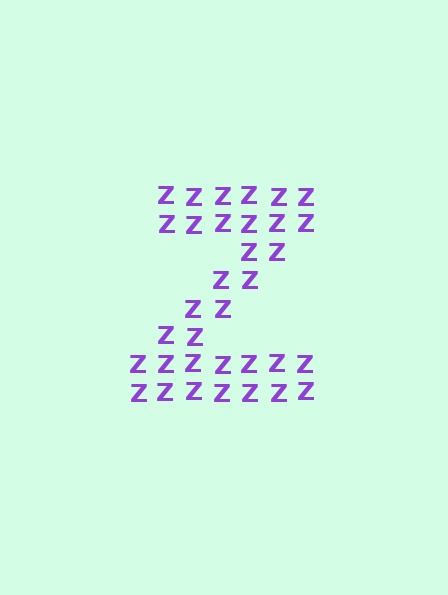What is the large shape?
The large shape is the letter Z.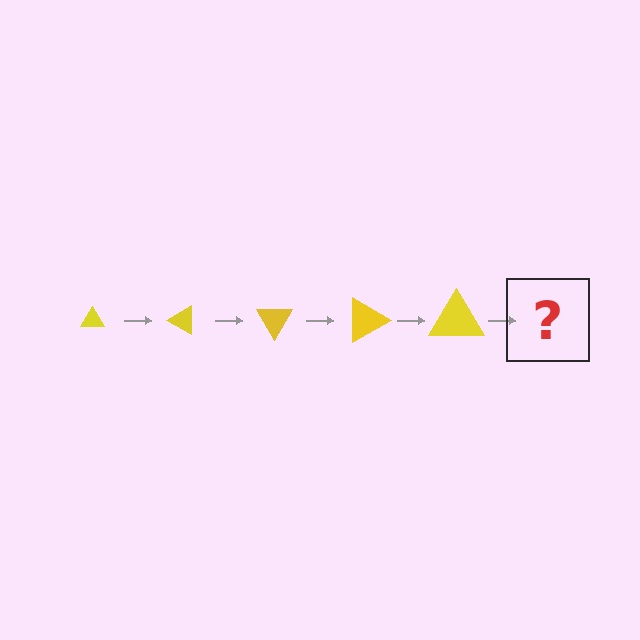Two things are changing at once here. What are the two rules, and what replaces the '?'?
The two rules are that the triangle grows larger each step and it rotates 30 degrees each step. The '?' should be a triangle, larger than the previous one and rotated 150 degrees from the start.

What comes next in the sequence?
The next element should be a triangle, larger than the previous one and rotated 150 degrees from the start.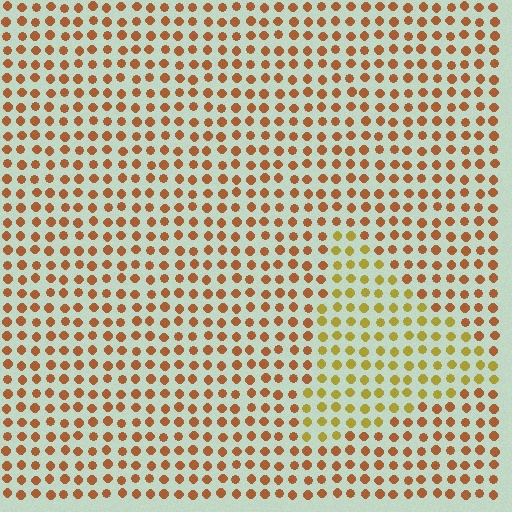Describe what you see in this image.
The image is filled with small brown elements in a uniform arrangement. A triangle-shaped region is visible where the elements are tinted to a slightly different hue, forming a subtle color boundary.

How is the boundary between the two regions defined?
The boundary is defined purely by a slight shift in hue (about 33 degrees). Spacing, size, and orientation are identical on both sides.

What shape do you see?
I see a triangle.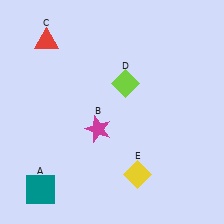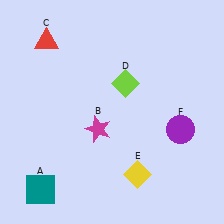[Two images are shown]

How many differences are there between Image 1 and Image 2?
There is 1 difference between the two images.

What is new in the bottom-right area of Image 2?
A purple circle (F) was added in the bottom-right area of Image 2.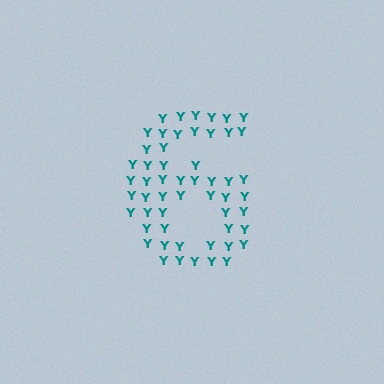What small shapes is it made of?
It is made of small letter Y's.